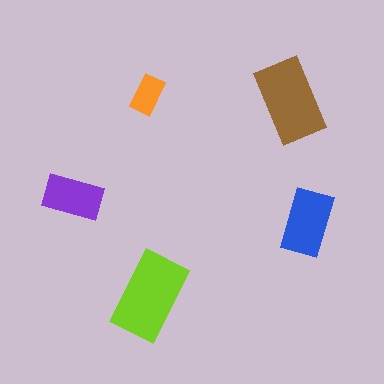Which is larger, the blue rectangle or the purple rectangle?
The blue one.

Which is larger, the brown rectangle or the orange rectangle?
The brown one.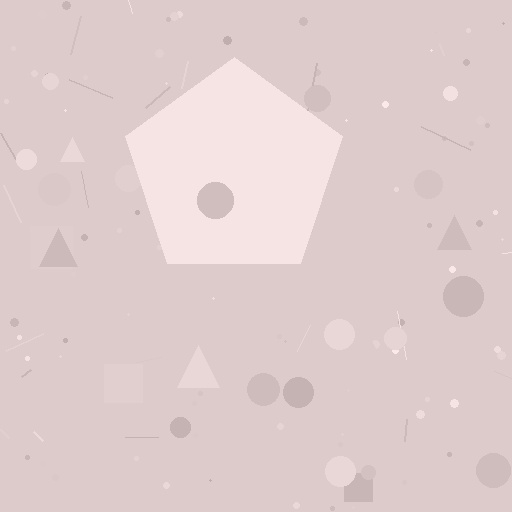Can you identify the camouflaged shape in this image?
The camouflaged shape is a pentagon.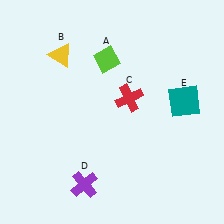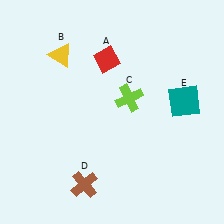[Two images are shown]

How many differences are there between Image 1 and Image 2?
There are 3 differences between the two images.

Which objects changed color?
A changed from lime to red. C changed from red to lime. D changed from purple to brown.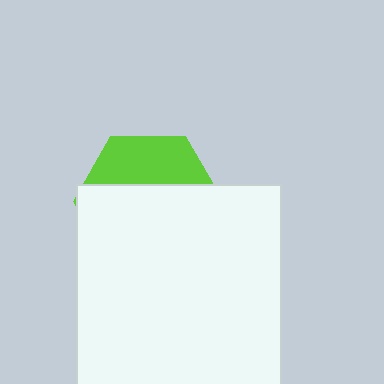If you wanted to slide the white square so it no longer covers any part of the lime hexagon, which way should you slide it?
Slide it down — that is the most direct way to separate the two shapes.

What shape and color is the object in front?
The object in front is a white square.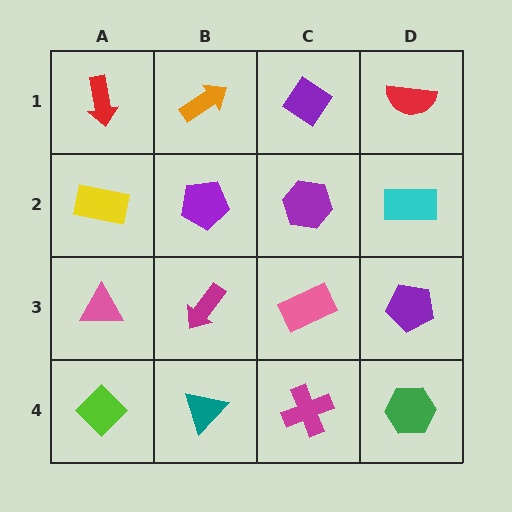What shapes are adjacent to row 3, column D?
A cyan rectangle (row 2, column D), a green hexagon (row 4, column D), a pink rectangle (row 3, column C).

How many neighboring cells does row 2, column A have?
3.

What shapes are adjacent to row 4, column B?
A magenta arrow (row 3, column B), a lime diamond (row 4, column A), a magenta cross (row 4, column C).